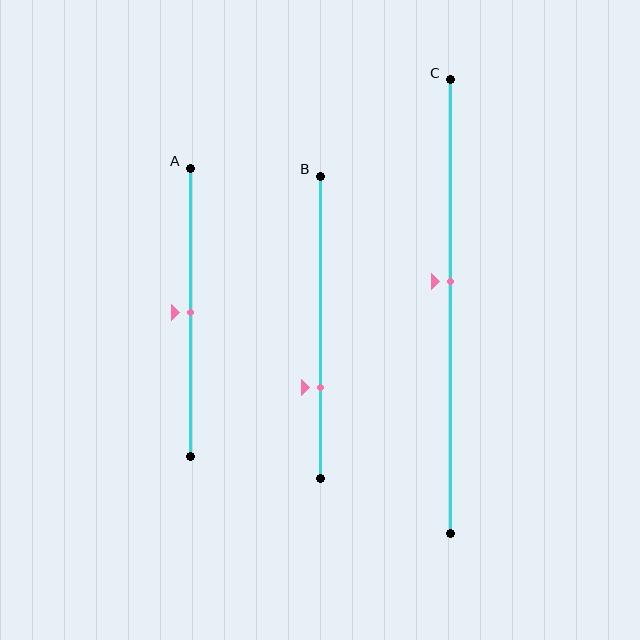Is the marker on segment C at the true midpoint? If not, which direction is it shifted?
No, the marker on segment C is shifted upward by about 5% of the segment length.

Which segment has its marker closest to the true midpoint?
Segment A has its marker closest to the true midpoint.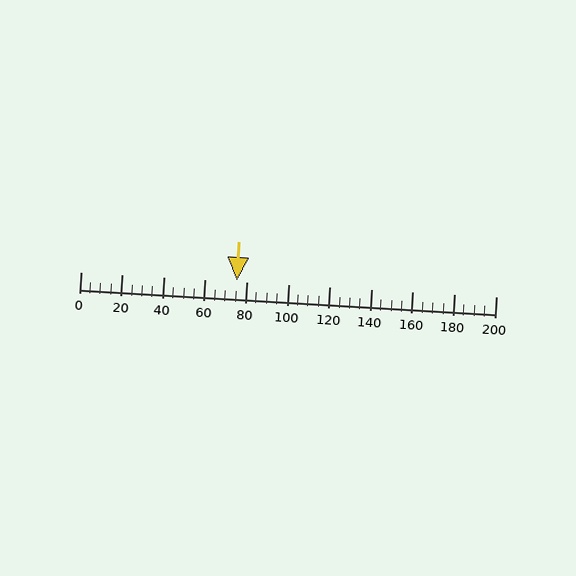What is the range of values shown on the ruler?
The ruler shows values from 0 to 200.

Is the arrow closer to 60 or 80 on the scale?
The arrow is closer to 80.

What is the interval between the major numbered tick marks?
The major tick marks are spaced 20 units apart.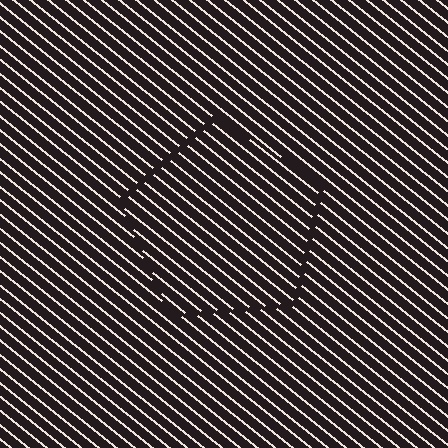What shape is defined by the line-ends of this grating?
An illusory pentagon. The interior of the shape contains the same grating, shifted by half a period — the contour is defined by the phase discontinuity where line-ends from the inner and outer gratings abut.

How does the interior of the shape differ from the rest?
The interior of the shape contains the same grating, shifted by half a period — the contour is defined by the phase discontinuity where line-ends from the inner and outer gratings abut.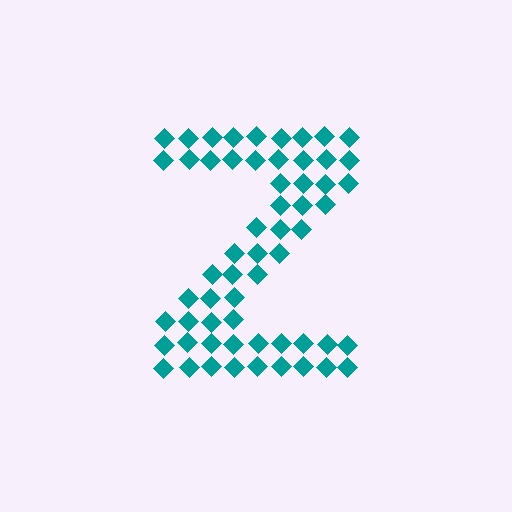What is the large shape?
The large shape is the letter Z.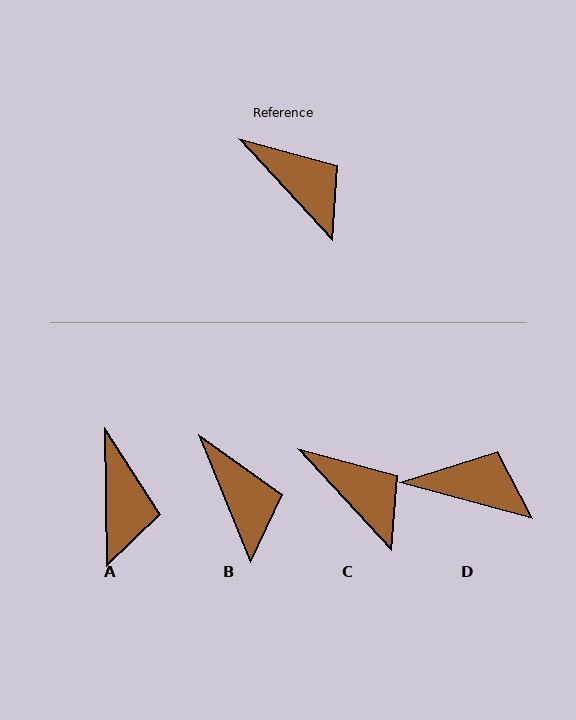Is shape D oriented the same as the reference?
No, it is off by about 32 degrees.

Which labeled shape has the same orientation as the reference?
C.